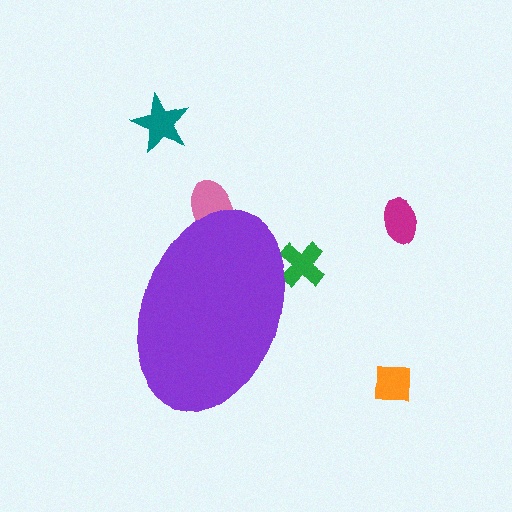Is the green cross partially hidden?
Yes, the green cross is partially hidden behind the purple ellipse.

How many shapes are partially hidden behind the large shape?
2 shapes are partially hidden.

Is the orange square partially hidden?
No, the orange square is fully visible.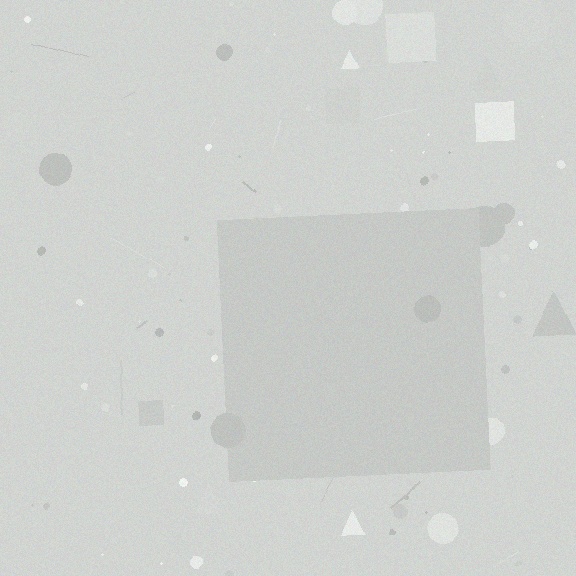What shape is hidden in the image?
A square is hidden in the image.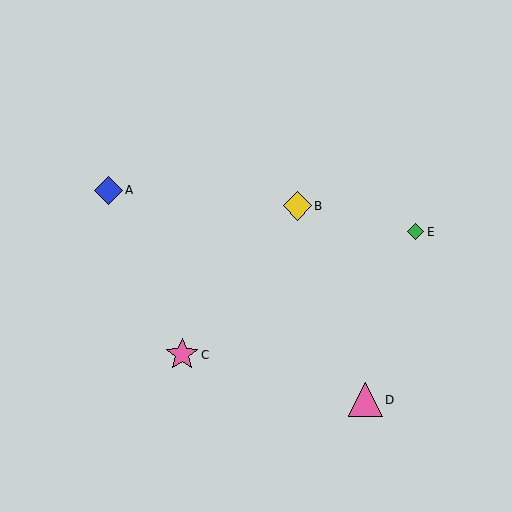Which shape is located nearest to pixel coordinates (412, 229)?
The green diamond (labeled E) at (416, 232) is nearest to that location.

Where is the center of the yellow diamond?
The center of the yellow diamond is at (297, 206).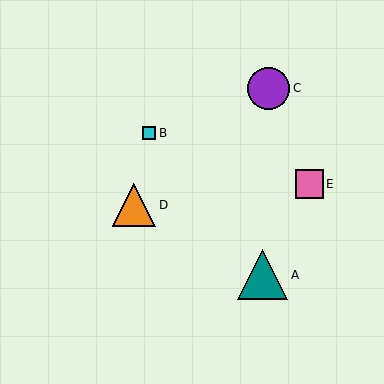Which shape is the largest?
The teal triangle (labeled A) is the largest.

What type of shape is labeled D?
Shape D is an orange triangle.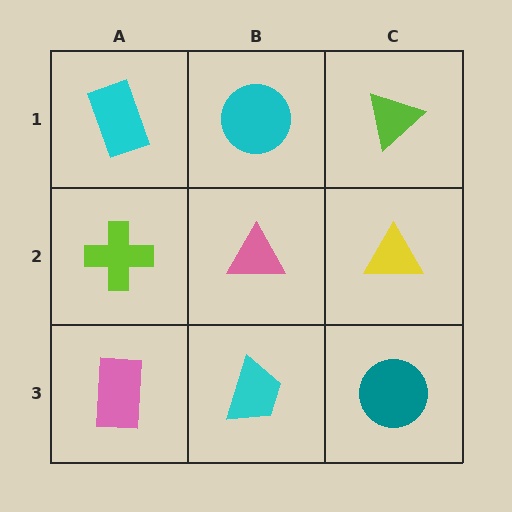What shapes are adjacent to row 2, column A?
A cyan rectangle (row 1, column A), a pink rectangle (row 3, column A), a pink triangle (row 2, column B).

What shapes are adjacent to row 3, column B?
A pink triangle (row 2, column B), a pink rectangle (row 3, column A), a teal circle (row 3, column C).